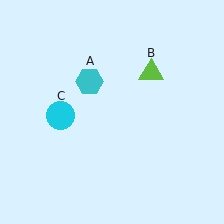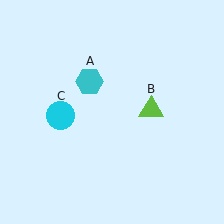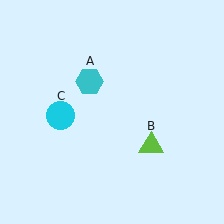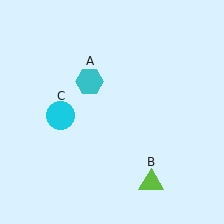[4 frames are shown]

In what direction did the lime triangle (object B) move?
The lime triangle (object B) moved down.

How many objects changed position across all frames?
1 object changed position: lime triangle (object B).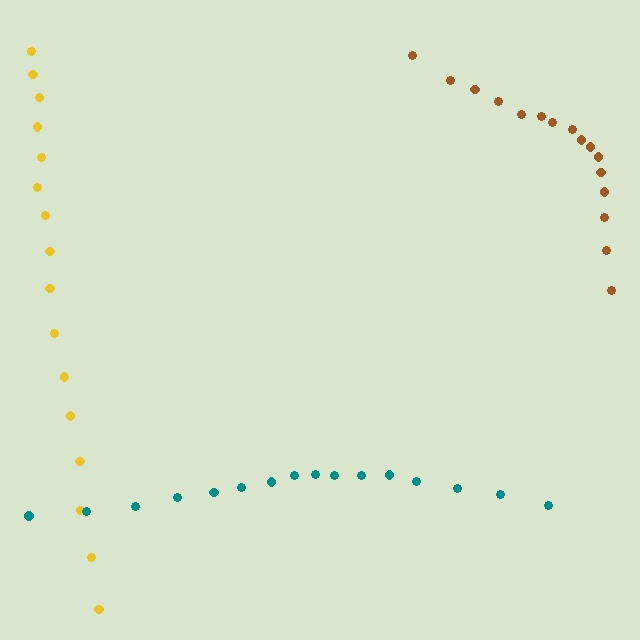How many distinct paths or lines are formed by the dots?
There are 3 distinct paths.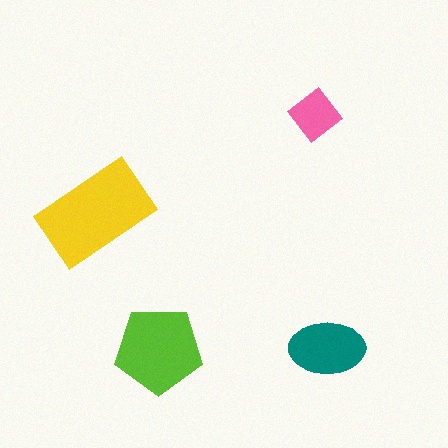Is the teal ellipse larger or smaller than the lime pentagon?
Smaller.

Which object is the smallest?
The pink diamond.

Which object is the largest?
The yellow rectangle.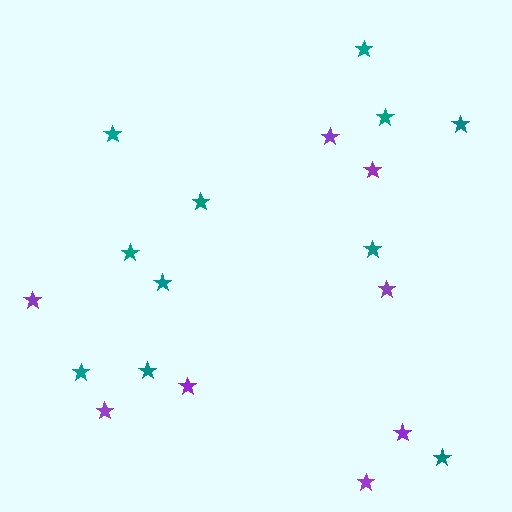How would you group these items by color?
There are 2 groups: one group of purple stars (8) and one group of teal stars (11).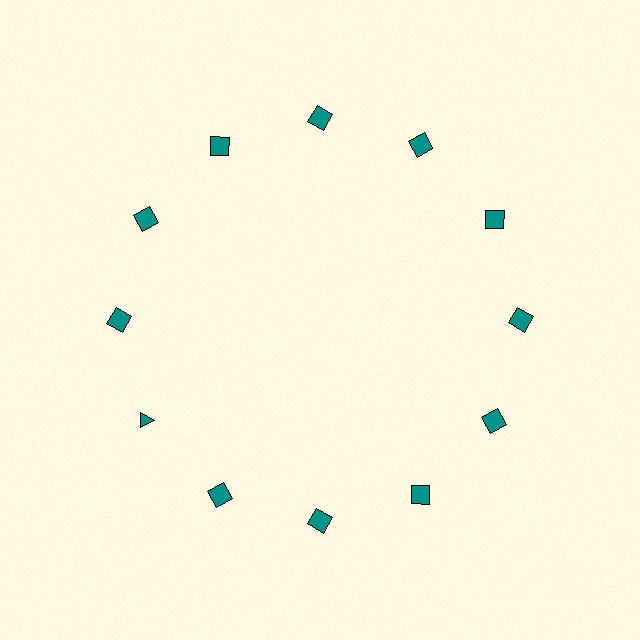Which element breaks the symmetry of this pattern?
The teal triangle at roughly the 8 o'clock position breaks the symmetry. All other shapes are teal squares.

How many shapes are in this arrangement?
There are 12 shapes arranged in a ring pattern.